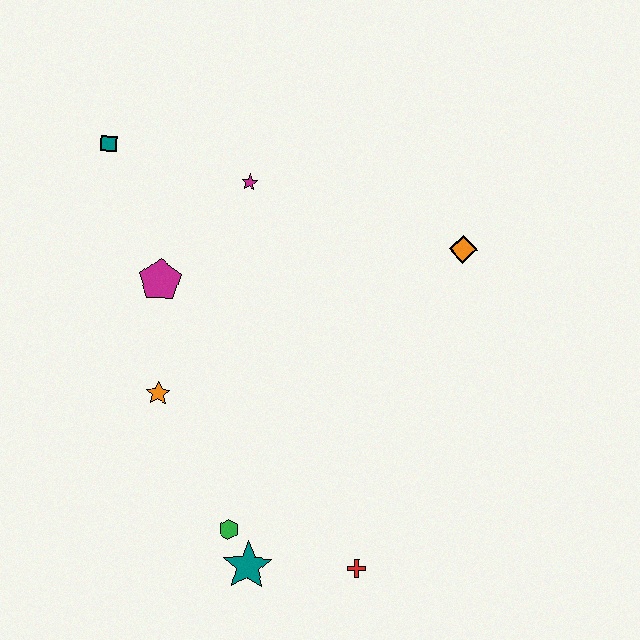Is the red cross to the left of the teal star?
No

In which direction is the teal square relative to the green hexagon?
The teal square is above the green hexagon.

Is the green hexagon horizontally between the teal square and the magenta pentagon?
No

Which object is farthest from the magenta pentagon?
The red cross is farthest from the magenta pentagon.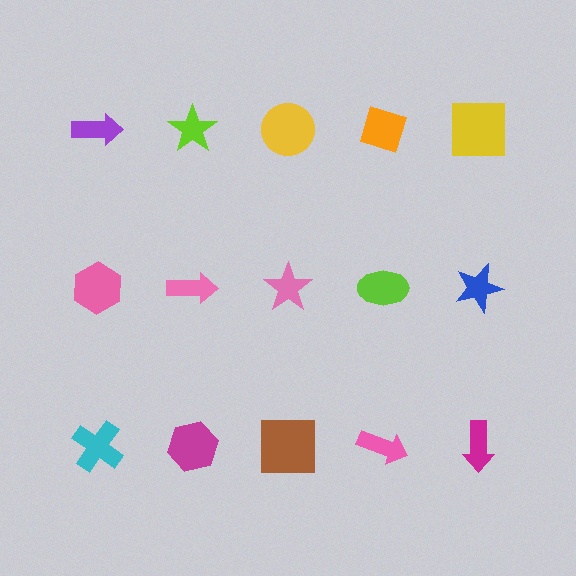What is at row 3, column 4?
A pink arrow.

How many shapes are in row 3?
5 shapes.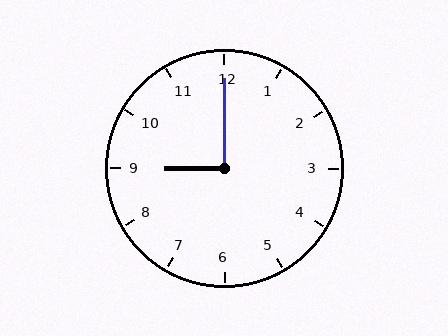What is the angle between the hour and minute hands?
Approximately 90 degrees.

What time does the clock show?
9:00.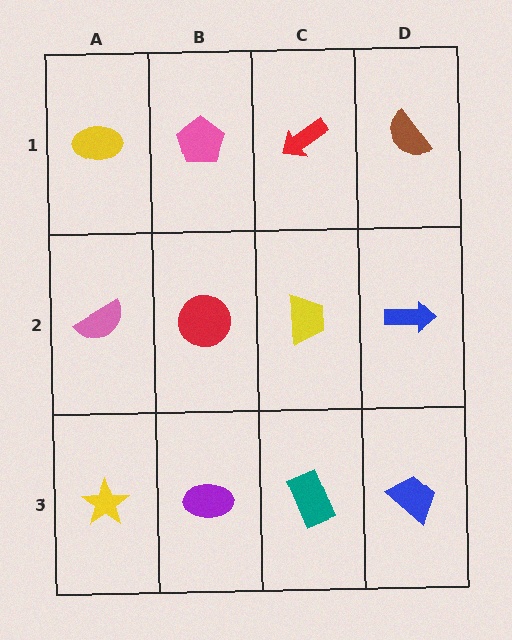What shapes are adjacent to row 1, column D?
A blue arrow (row 2, column D), a red arrow (row 1, column C).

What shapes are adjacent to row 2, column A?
A yellow ellipse (row 1, column A), a yellow star (row 3, column A), a red circle (row 2, column B).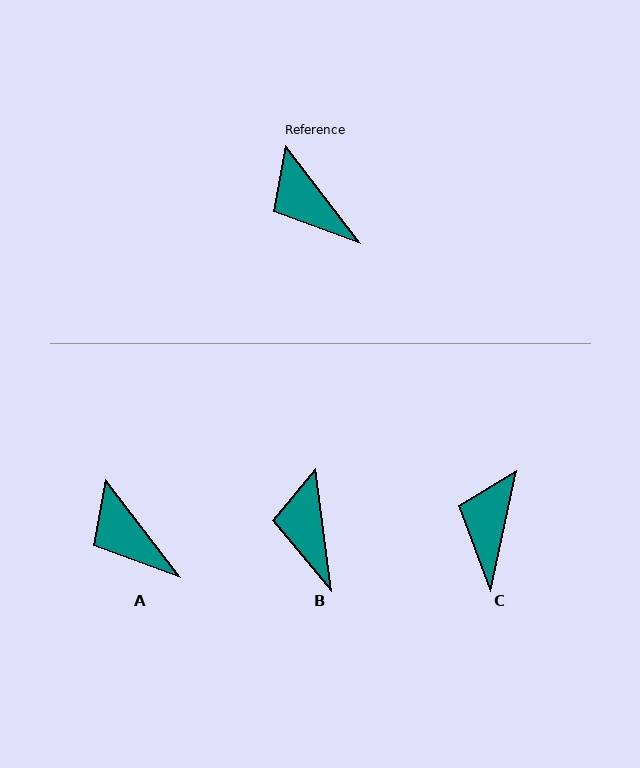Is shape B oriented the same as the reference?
No, it is off by about 30 degrees.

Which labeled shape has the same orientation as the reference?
A.